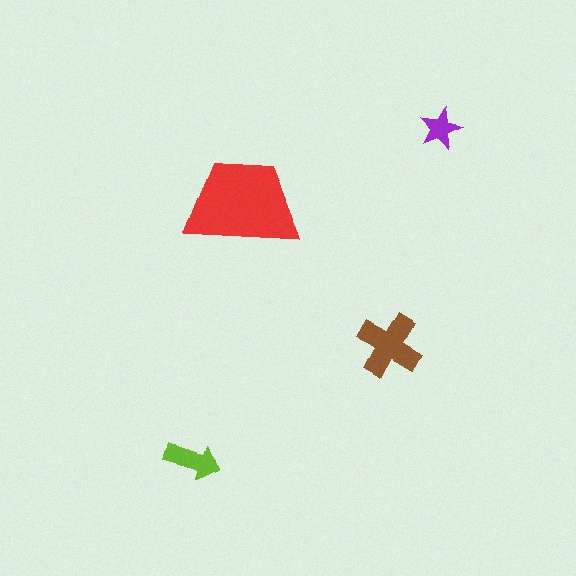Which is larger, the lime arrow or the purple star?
The lime arrow.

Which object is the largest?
The red trapezoid.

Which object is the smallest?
The purple star.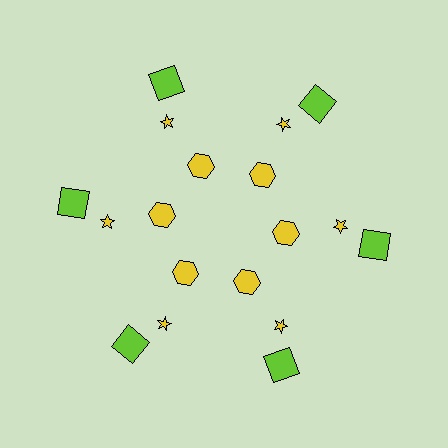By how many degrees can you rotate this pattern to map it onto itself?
The pattern maps onto itself every 60 degrees of rotation.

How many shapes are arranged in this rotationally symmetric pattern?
There are 18 shapes, arranged in 6 groups of 3.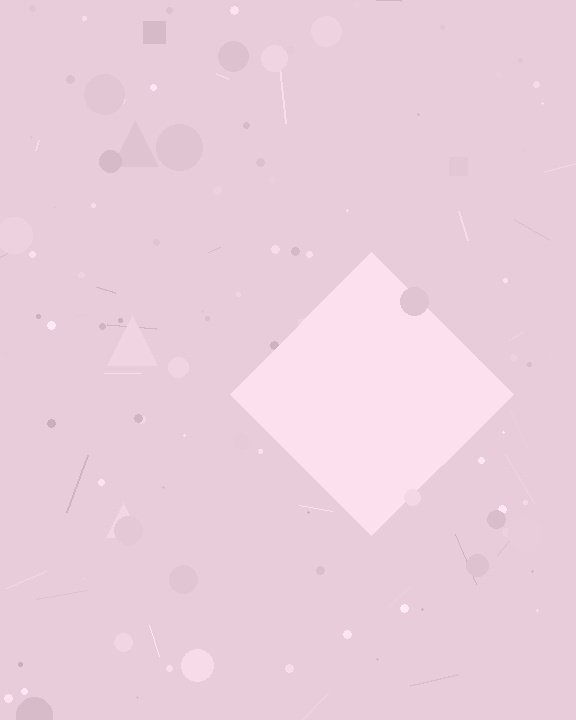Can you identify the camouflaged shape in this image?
The camouflaged shape is a diamond.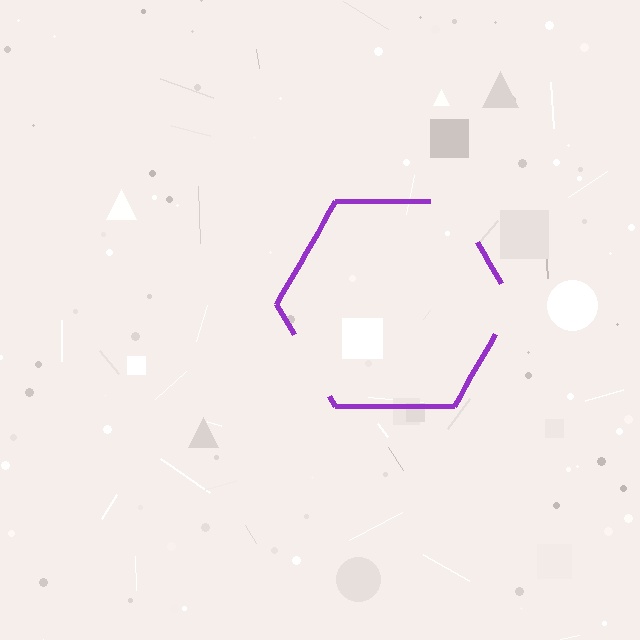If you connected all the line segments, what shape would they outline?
They would outline a hexagon.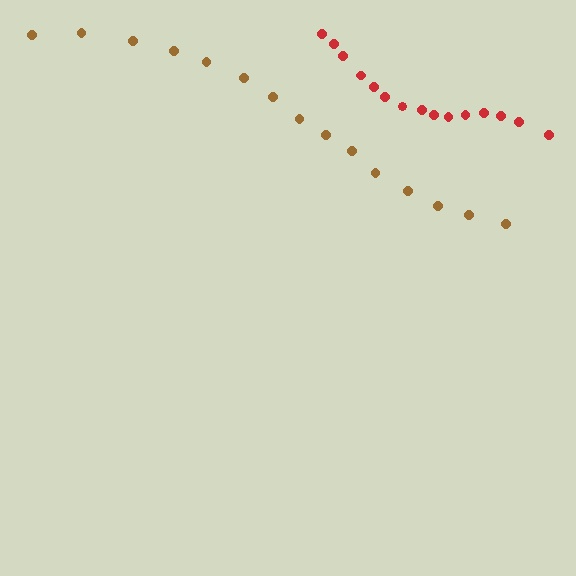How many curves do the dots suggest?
There are 2 distinct paths.